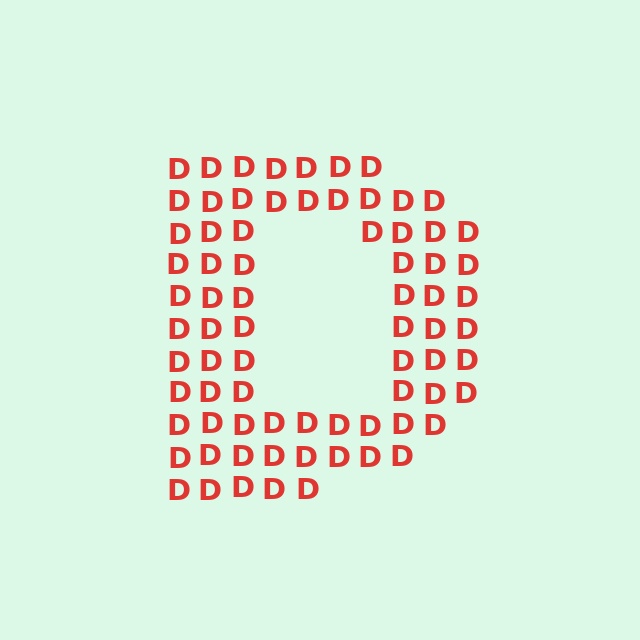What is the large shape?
The large shape is the letter D.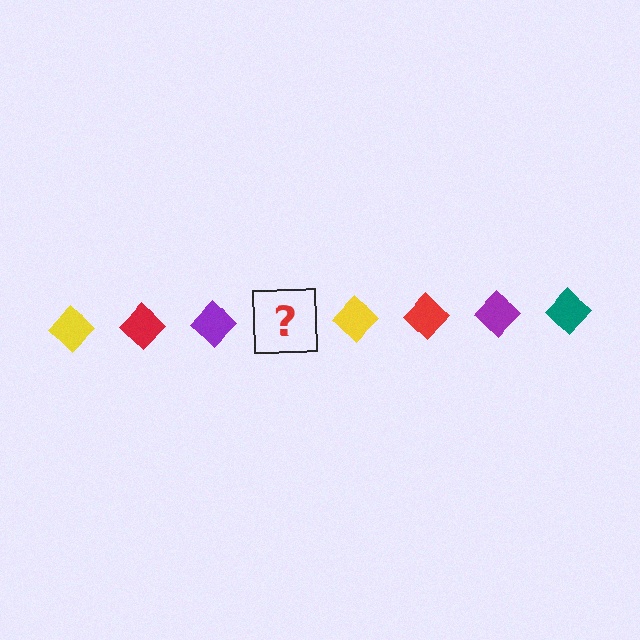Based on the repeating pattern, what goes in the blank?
The blank should be a teal diamond.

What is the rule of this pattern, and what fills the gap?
The rule is that the pattern cycles through yellow, red, purple, teal diamonds. The gap should be filled with a teal diamond.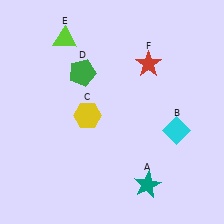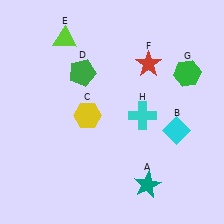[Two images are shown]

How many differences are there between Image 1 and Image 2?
There are 2 differences between the two images.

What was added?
A green hexagon (G), a cyan cross (H) were added in Image 2.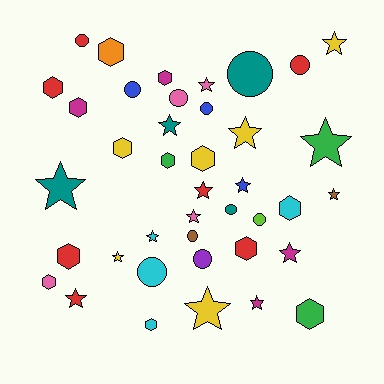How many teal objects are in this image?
There are 4 teal objects.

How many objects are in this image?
There are 40 objects.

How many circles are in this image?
There are 11 circles.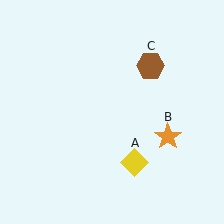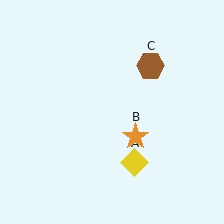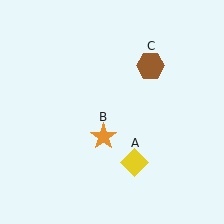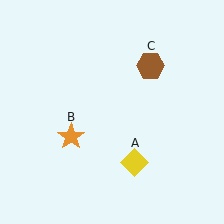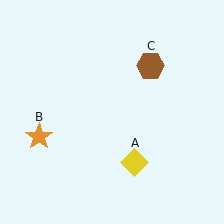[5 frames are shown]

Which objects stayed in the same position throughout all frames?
Yellow diamond (object A) and brown hexagon (object C) remained stationary.